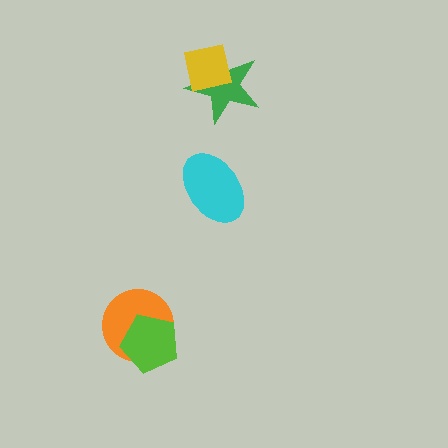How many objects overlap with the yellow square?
1 object overlaps with the yellow square.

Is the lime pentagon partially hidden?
No, no other shape covers it.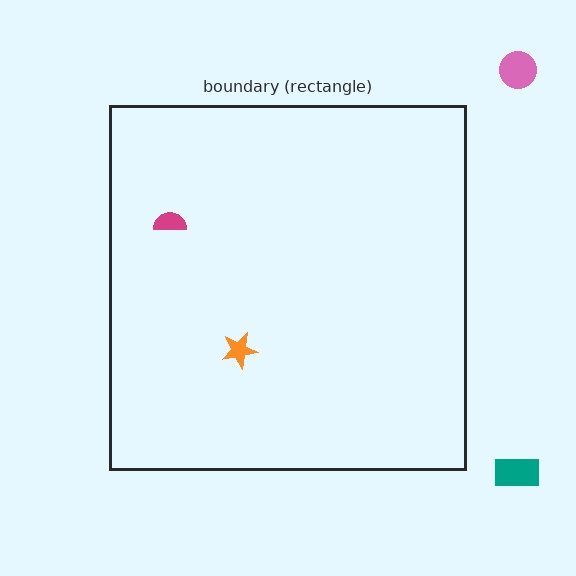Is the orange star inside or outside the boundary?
Inside.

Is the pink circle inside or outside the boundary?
Outside.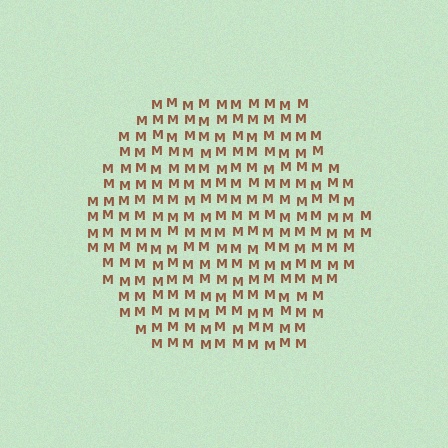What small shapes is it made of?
It is made of small letter M's.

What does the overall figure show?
The overall figure shows a hexagon.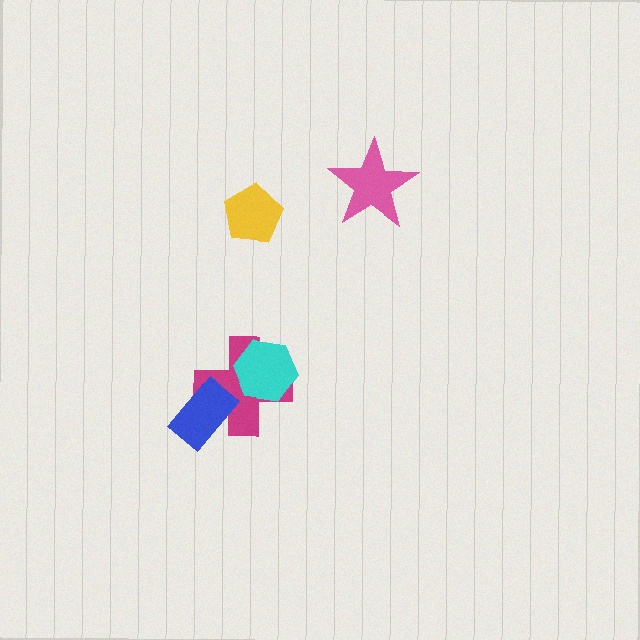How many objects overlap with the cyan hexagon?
1 object overlaps with the cyan hexagon.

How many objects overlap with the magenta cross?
2 objects overlap with the magenta cross.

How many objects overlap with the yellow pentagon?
0 objects overlap with the yellow pentagon.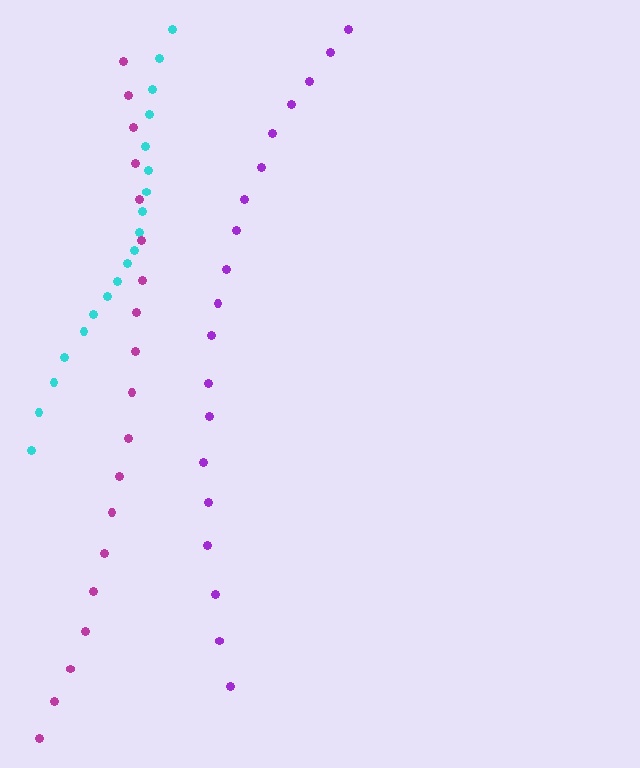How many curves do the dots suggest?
There are 3 distinct paths.